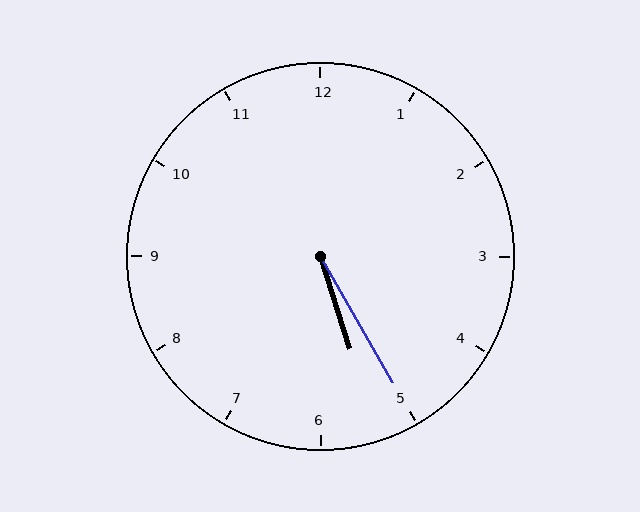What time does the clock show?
5:25.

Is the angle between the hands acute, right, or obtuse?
It is acute.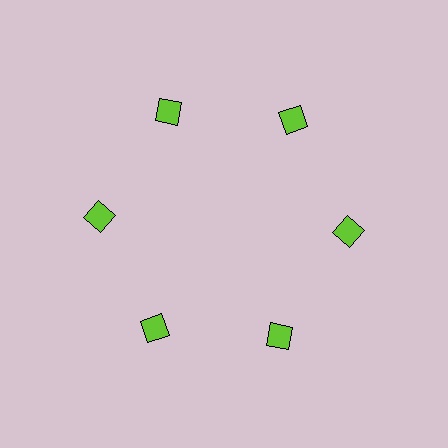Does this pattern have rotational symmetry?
Yes, this pattern has 6-fold rotational symmetry. It looks the same after rotating 60 degrees around the center.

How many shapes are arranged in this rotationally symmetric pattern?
There are 6 shapes, arranged in 6 groups of 1.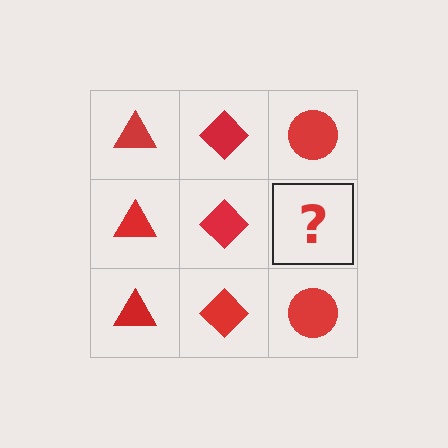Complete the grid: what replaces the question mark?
The question mark should be replaced with a red circle.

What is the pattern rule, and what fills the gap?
The rule is that each column has a consistent shape. The gap should be filled with a red circle.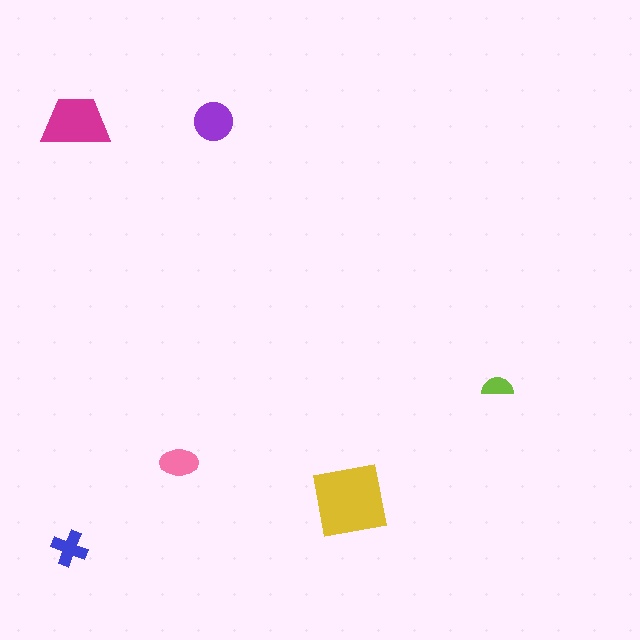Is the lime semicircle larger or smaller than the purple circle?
Smaller.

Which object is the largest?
The yellow square.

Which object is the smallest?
The lime semicircle.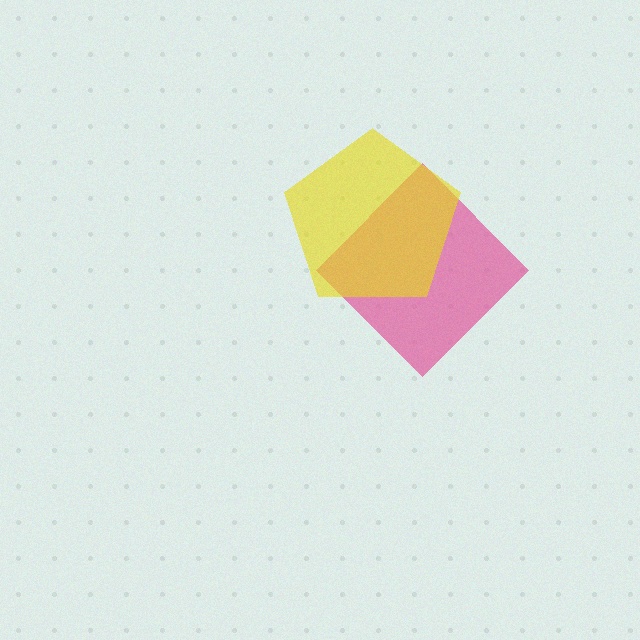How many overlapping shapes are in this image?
There are 2 overlapping shapes in the image.